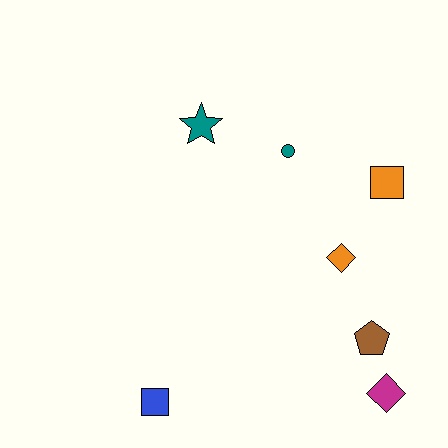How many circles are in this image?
There is 1 circle.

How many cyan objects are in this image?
There are no cyan objects.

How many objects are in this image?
There are 7 objects.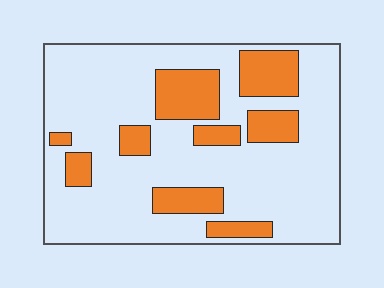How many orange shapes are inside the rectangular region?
9.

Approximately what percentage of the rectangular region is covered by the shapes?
Approximately 25%.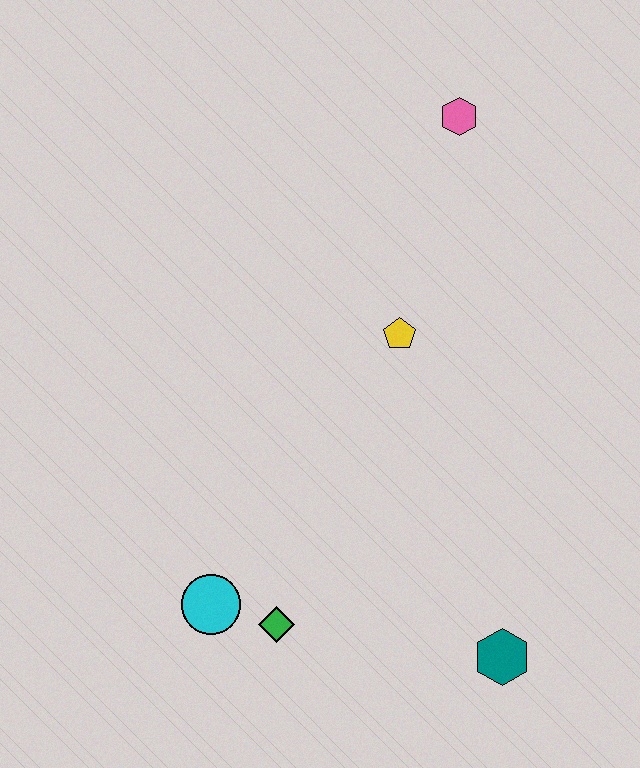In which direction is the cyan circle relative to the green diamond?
The cyan circle is to the left of the green diamond.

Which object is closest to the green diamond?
The cyan circle is closest to the green diamond.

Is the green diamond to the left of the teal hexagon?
Yes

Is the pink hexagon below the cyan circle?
No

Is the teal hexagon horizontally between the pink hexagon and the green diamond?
No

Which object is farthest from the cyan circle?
The pink hexagon is farthest from the cyan circle.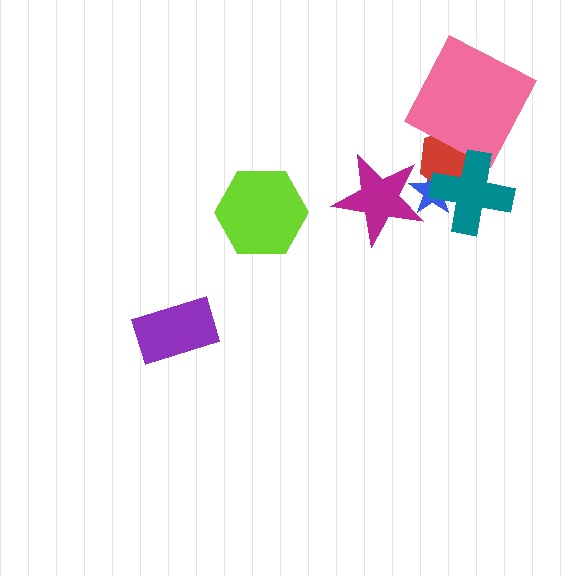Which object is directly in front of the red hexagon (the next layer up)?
The pink square is directly in front of the red hexagon.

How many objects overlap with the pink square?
1 object overlaps with the pink square.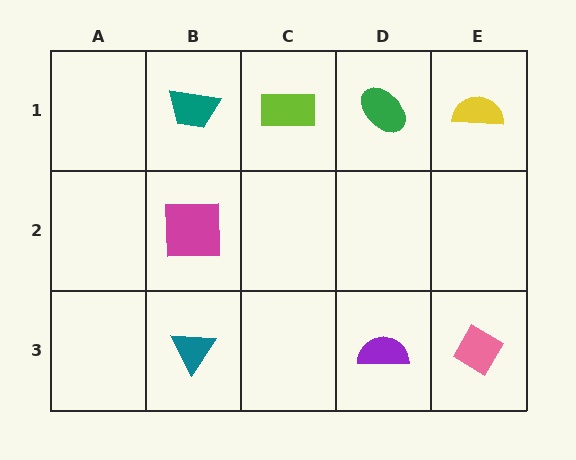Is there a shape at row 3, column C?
No, that cell is empty.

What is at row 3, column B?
A teal triangle.